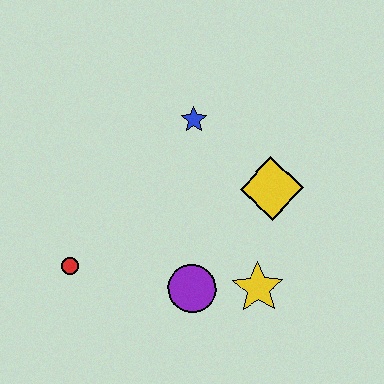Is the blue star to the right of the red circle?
Yes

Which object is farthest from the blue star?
The red circle is farthest from the blue star.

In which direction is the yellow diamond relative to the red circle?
The yellow diamond is to the right of the red circle.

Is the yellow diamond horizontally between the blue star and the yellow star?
No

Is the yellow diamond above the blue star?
No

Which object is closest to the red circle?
The purple circle is closest to the red circle.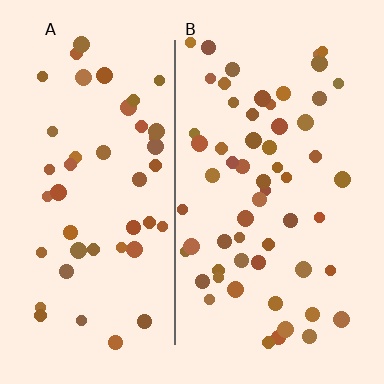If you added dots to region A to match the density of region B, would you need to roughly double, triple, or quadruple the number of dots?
Approximately double.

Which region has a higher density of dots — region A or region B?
B (the right).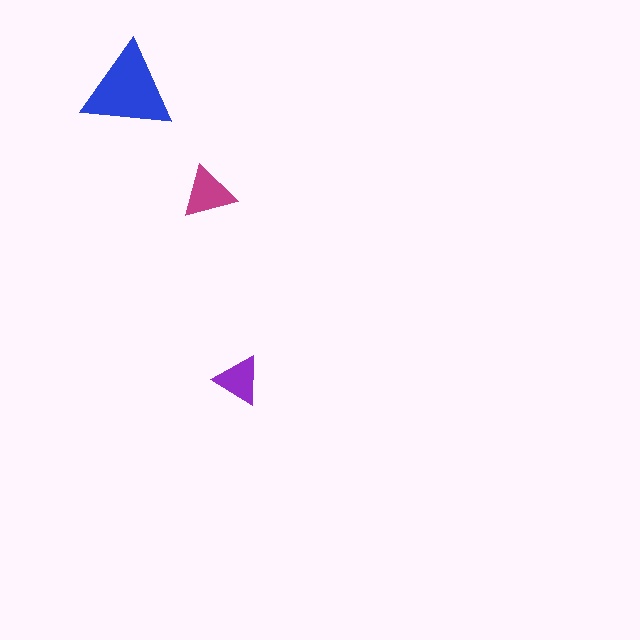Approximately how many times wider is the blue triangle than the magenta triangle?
About 1.5 times wider.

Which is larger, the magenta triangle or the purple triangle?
The magenta one.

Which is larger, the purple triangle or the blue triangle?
The blue one.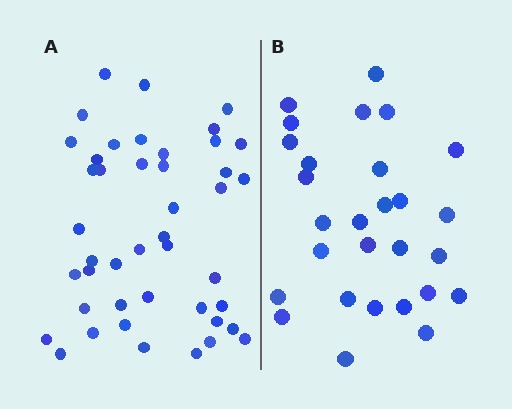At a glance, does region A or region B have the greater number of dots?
Region A (the left region) has more dots.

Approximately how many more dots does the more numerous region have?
Region A has approximately 15 more dots than region B.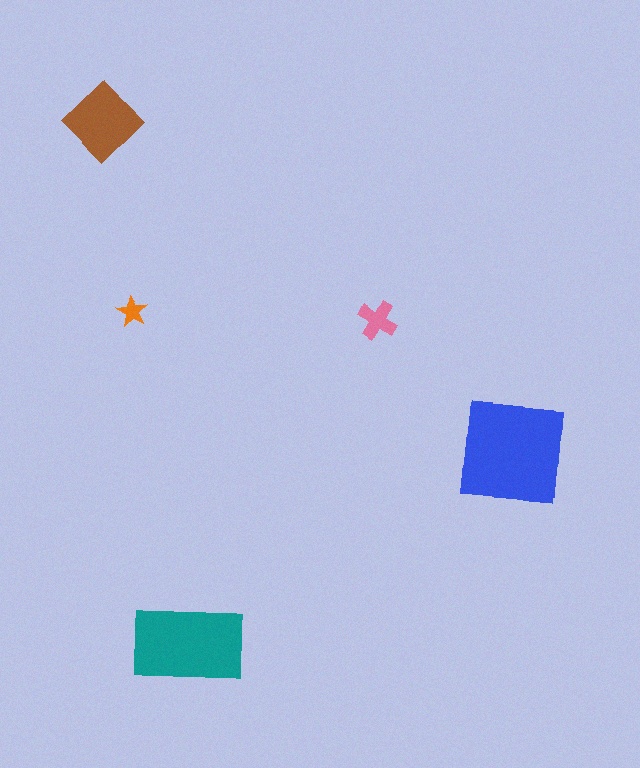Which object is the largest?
The blue square.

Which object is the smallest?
The orange star.